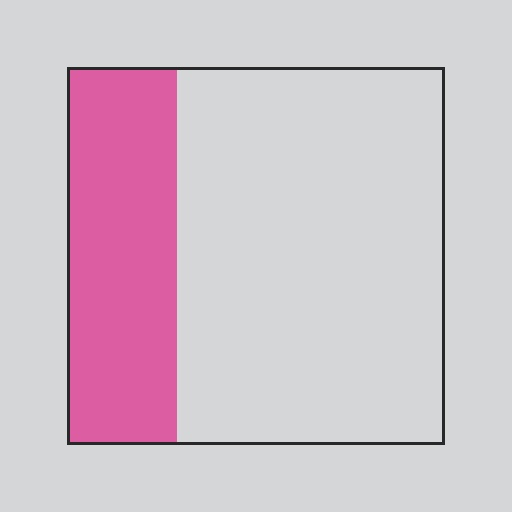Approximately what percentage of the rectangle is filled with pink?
Approximately 30%.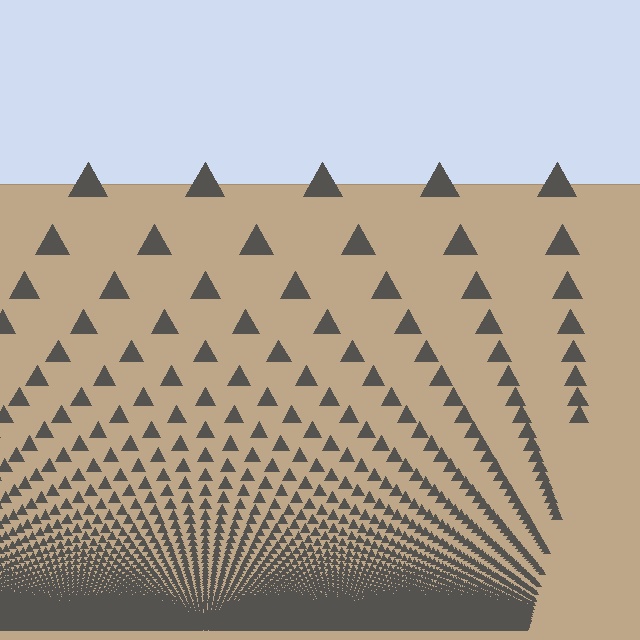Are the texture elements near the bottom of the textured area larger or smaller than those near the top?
Smaller. The gradient is inverted — elements near the bottom are smaller and denser.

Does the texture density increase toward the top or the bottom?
Density increases toward the bottom.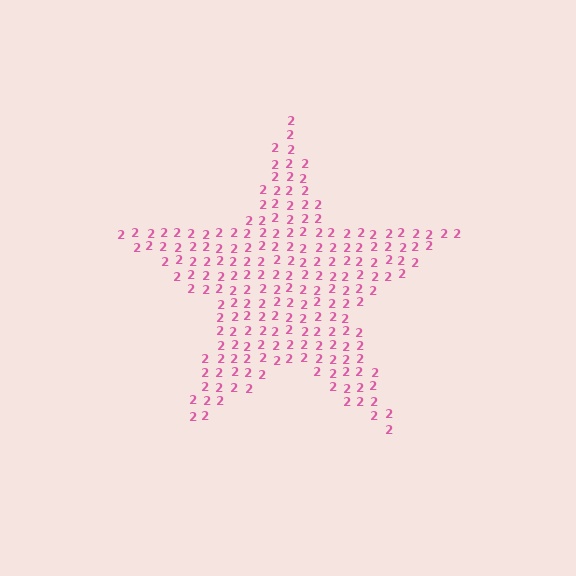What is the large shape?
The large shape is a star.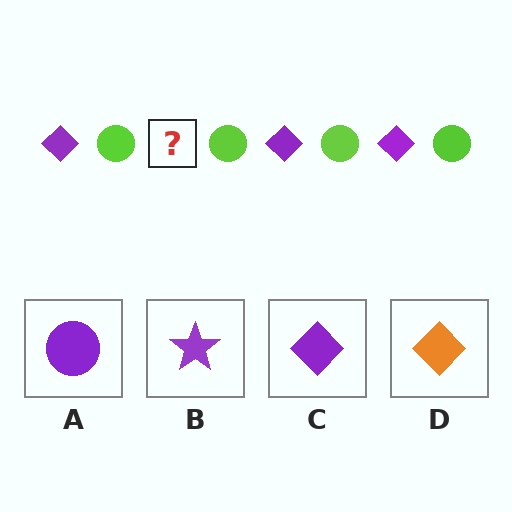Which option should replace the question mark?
Option C.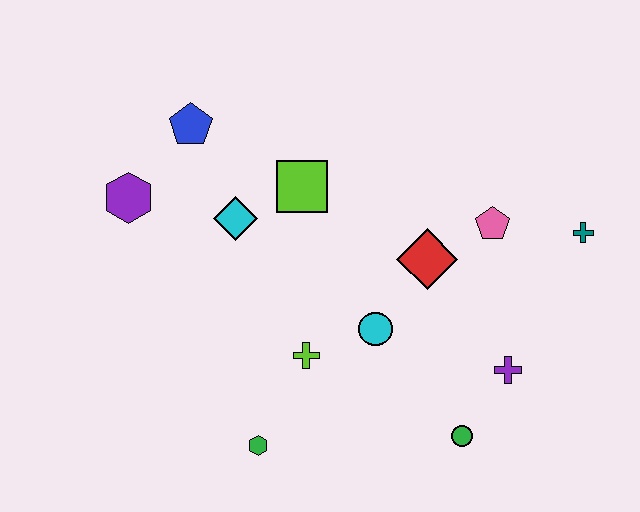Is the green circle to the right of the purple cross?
No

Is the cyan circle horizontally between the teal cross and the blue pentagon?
Yes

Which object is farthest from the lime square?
The green circle is farthest from the lime square.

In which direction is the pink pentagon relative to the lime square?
The pink pentagon is to the right of the lime square.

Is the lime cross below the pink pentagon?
Yes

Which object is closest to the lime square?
The cyan diamond is closest to the lime square.